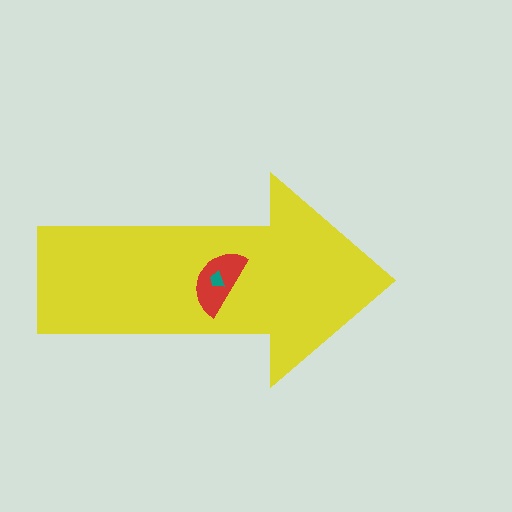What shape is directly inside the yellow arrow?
The red semicircle.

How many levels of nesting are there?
3.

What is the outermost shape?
The yellow arrow.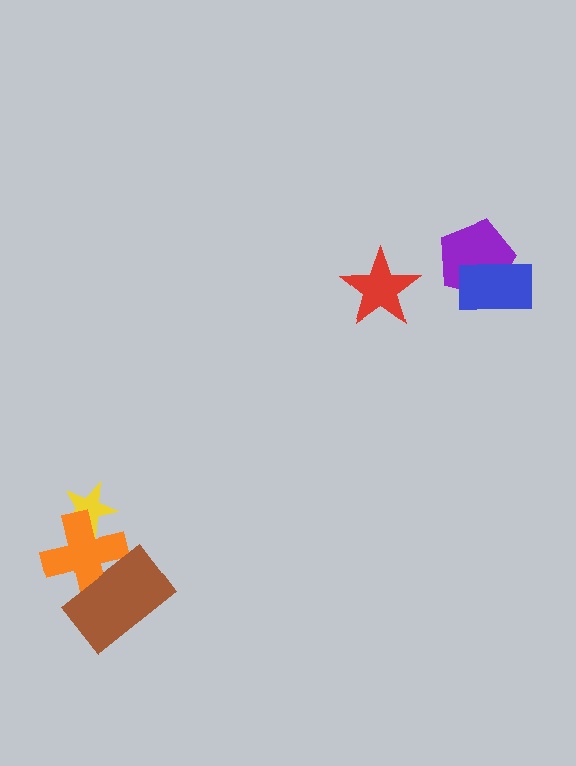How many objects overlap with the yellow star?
1 object overlaps with the yellow star.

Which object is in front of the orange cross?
The brown rectangle is in front of the orange cross.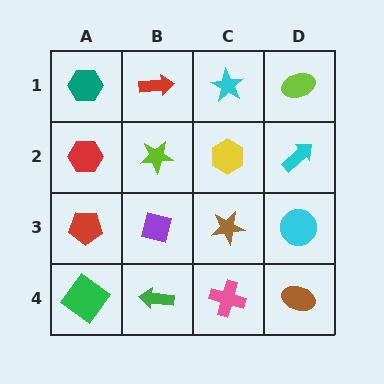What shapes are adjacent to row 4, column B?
A purple square (row 3, column B), a green diamond (row 4, column A), a pink cross (row 4, column C).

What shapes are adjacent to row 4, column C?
A brown star (row 3, column C), a green arrow (row 4, column B), a brown ellipse (row 4, column D).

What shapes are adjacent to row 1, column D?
A cyan arrow (row 2, column D), a cyan star (row 1, column C).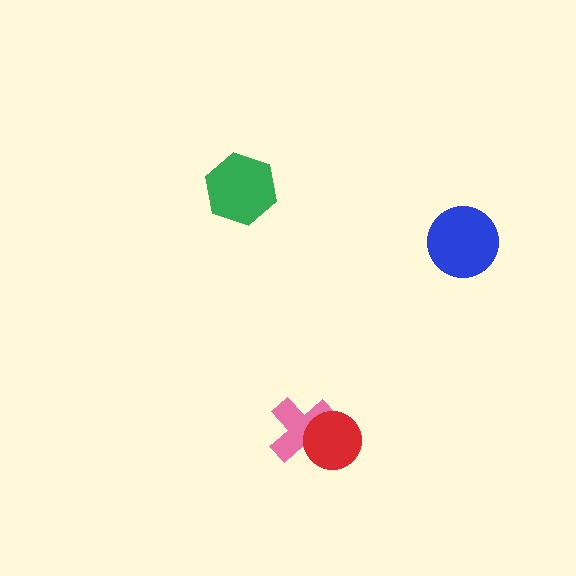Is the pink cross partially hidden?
Yes, it is partially covered by another shape.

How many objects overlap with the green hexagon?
0 objects overlap with the green hexagon.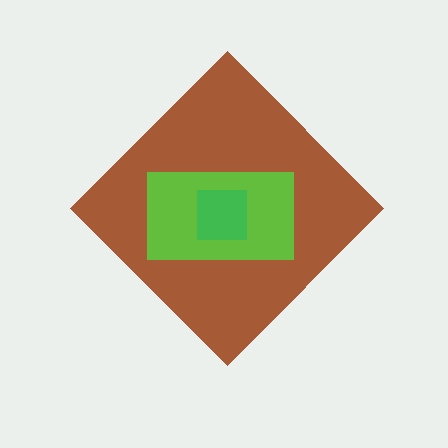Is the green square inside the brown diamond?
Yes.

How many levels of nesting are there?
3.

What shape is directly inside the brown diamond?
The lime rectangle.